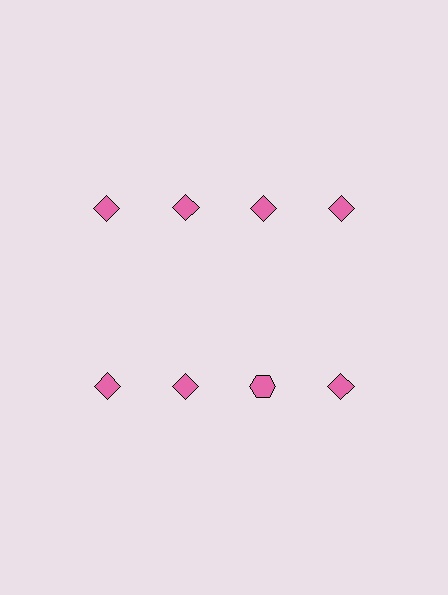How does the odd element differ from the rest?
It has a different shape: hexagon instead of diamond.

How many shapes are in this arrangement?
There are 8 shapes arranged in a grid pattern.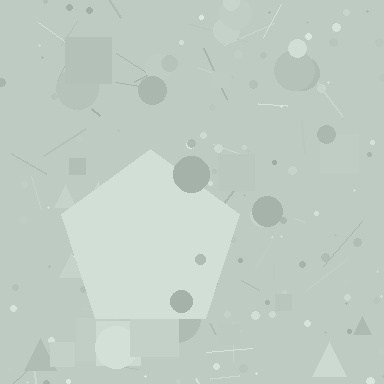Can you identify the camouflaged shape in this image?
The camouflaged shape is a pentagon.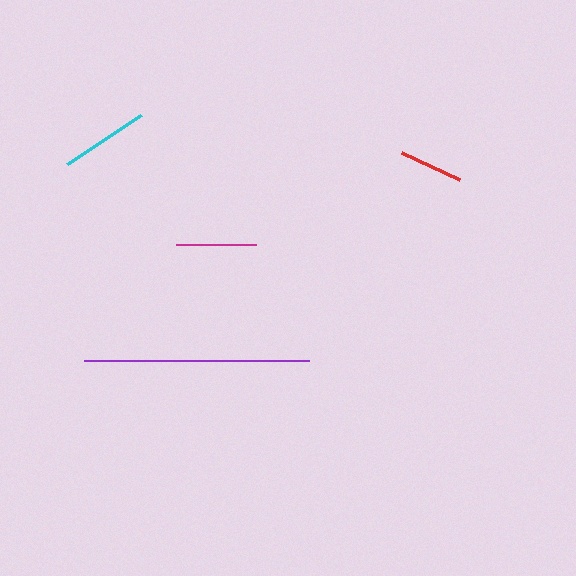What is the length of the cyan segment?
The cyan segment is approximately 89 pixels long.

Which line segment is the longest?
The purple line is the longest at approximately 225 pixels.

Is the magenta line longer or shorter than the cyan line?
The cyan line is longer than the magenta line.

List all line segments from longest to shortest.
From longest to shortest: purple, cyan, magenta, red.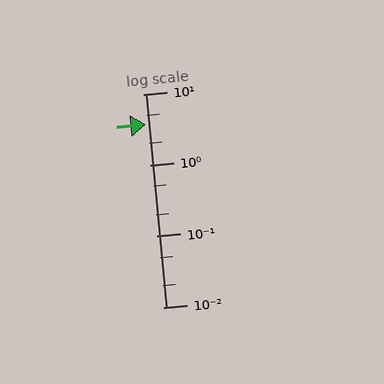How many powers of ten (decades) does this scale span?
The scale spans 3 decades, from 0.01 to 10.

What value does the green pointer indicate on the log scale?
The pointer indicates approximately 3.7.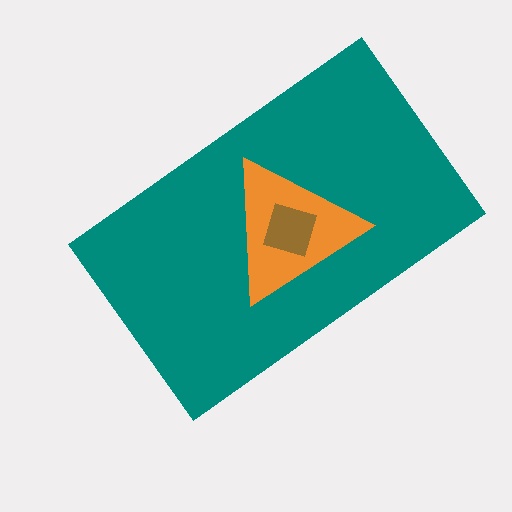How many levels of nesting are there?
3.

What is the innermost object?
The brown square.